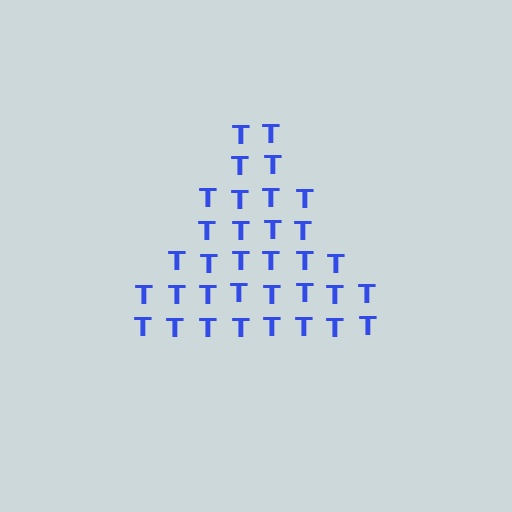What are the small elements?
The small elements are letter T's.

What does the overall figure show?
The overall figure shows a triangle.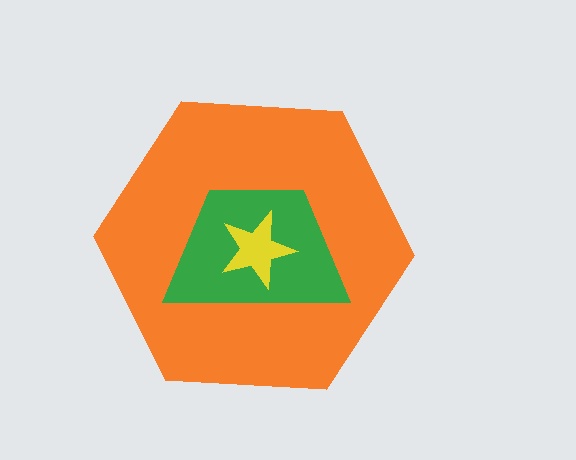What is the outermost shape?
The orange hexagon.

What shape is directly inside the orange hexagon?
The green trapezoid.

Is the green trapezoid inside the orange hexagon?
Yes.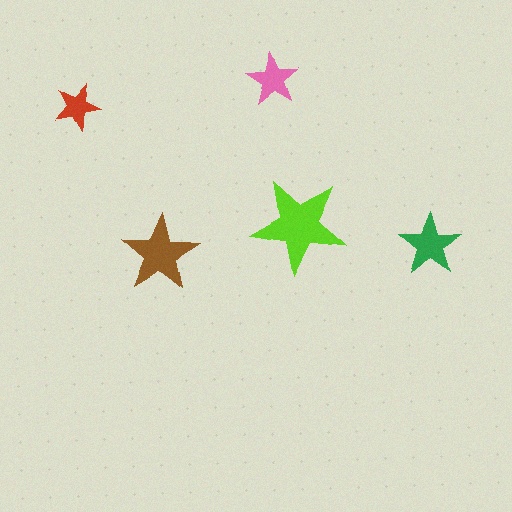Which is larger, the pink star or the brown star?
The brown one.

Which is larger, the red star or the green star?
The green one.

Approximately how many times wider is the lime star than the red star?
About 2 times wider.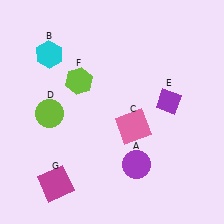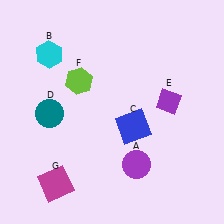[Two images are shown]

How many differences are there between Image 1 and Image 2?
There are 2 differences between the two images.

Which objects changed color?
C changed from pink to blue. D changed from lime to teal.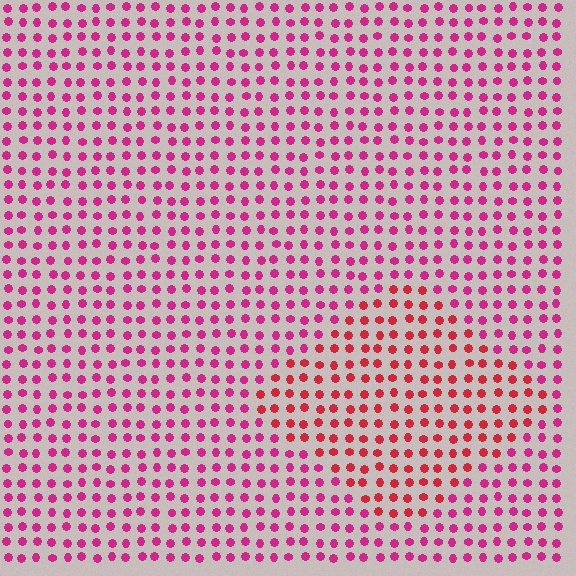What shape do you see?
I see a diamond.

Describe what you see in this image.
The image is filled with small magenta elements in a uniform arrangement. A diamond-shaped region is visible where the elements are tinted to a slightly different hue, forming a subtle color boundary.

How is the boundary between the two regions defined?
The boundary is defined purely by a slight shift in hue (about 29 degrees). Spacing, size, and orientation are identical on both sides.